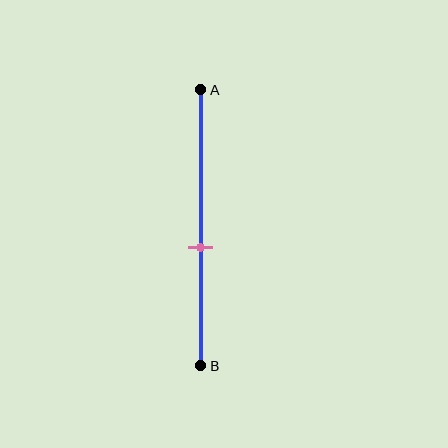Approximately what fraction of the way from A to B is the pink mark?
The pink mark is approximately 55% of the way from A to B.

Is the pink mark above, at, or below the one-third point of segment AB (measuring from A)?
The pink mark is below the one-third point of segment AB.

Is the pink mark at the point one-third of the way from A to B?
No, the mark is at about 55% from A, not at the 33% one-third point.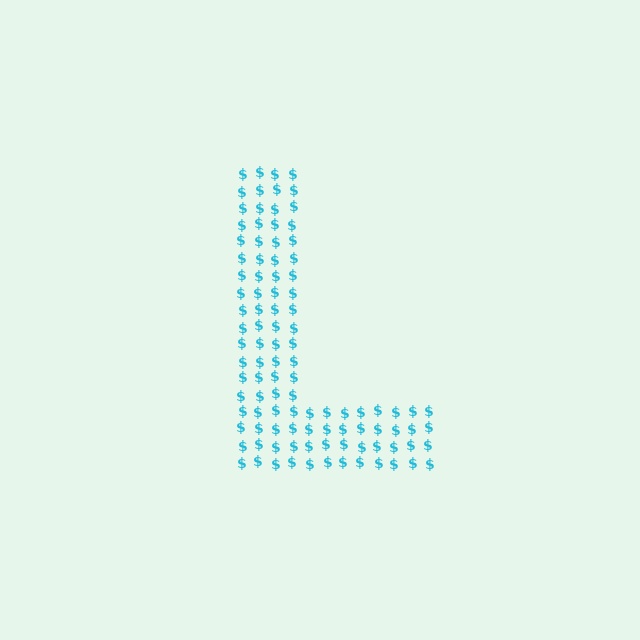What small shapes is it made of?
It is made of small dollar signs.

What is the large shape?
The large shape is the letter L.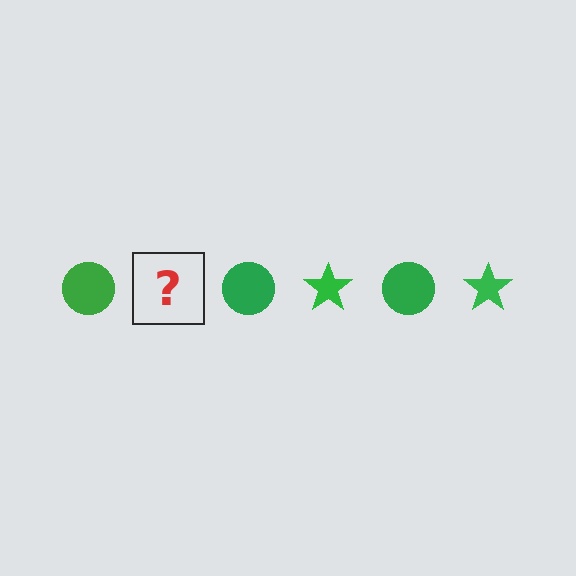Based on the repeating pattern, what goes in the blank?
The blank should be a green star.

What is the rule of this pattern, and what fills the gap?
The rule is that the pattern cycles through circle, star shapes in green. The gap should be filled with a green star.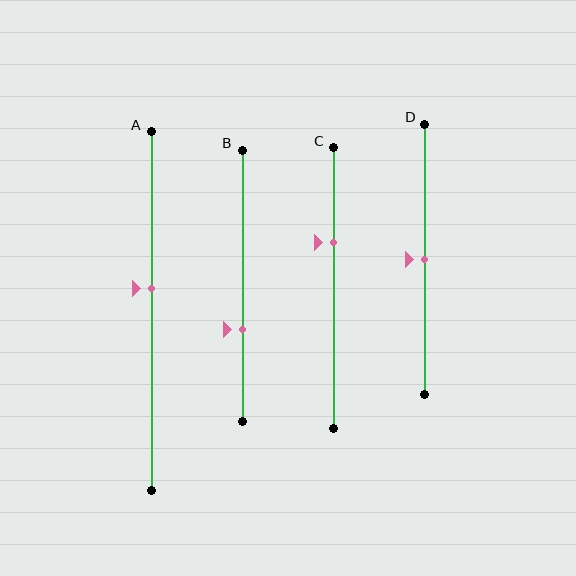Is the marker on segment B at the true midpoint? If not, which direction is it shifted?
No, the marker on segment B is shifted downward by about 16% of the segment length.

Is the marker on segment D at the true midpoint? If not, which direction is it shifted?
Yes, the marker on segment D is at the true midpoint.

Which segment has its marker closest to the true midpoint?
Segment D has its marker closest to the true midpoint.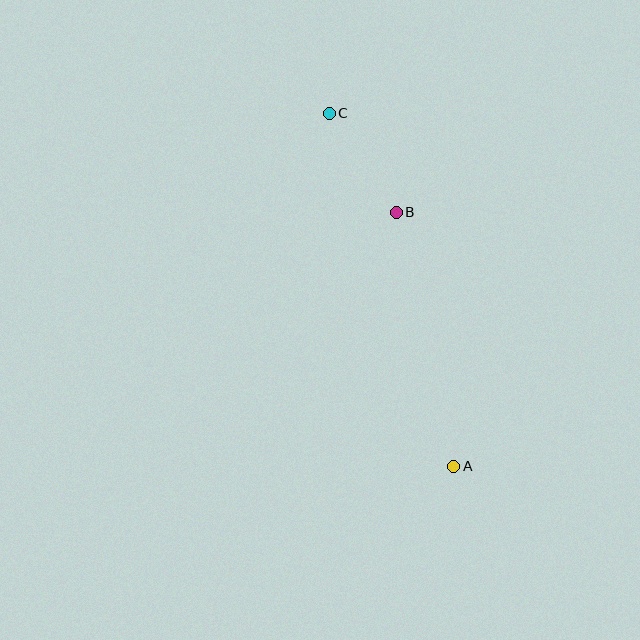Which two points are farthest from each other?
Points A and C are farthest from each other.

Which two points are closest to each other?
Points B and C are closest to each other.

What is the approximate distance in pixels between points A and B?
The distance between A and B is approximately 260 pixels.